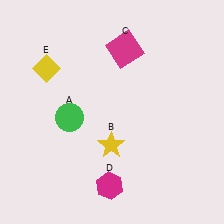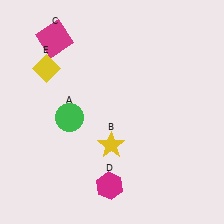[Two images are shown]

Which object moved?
The magenta square (C) moved left.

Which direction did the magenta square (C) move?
The magenta square (C) moved left.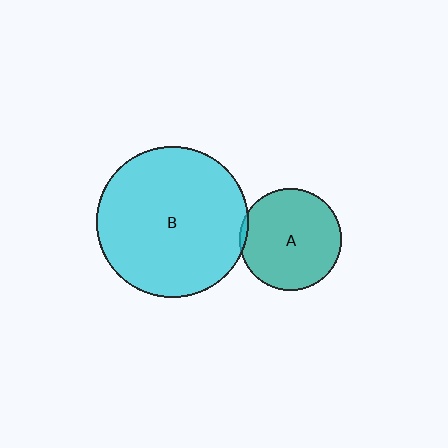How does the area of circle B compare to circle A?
Approximately 2.2 times.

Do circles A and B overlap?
Yes.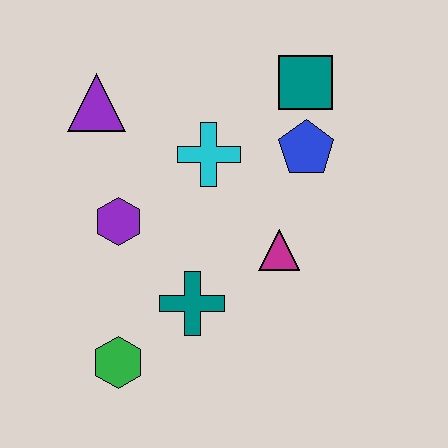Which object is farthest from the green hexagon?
The teal square is farthest from the green hexagon.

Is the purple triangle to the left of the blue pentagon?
Yes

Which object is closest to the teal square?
The blue pentagon is closest to the teal square.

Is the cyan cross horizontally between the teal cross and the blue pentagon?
Yes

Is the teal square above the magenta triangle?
Yes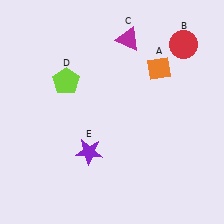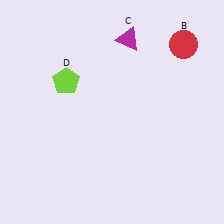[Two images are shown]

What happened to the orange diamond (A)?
The orange diamond (A) was removed in Image 2. It was in the top-right area of Image 1.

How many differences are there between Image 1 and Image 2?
There are 2 differences between the two images.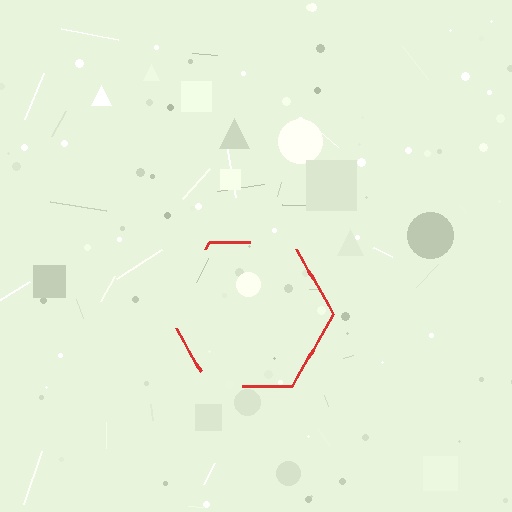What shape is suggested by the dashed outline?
The dashed outline suggests a hexagon.